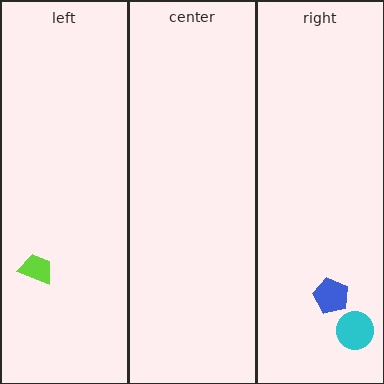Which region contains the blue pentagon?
The right region.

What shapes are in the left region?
The lime trapezoid.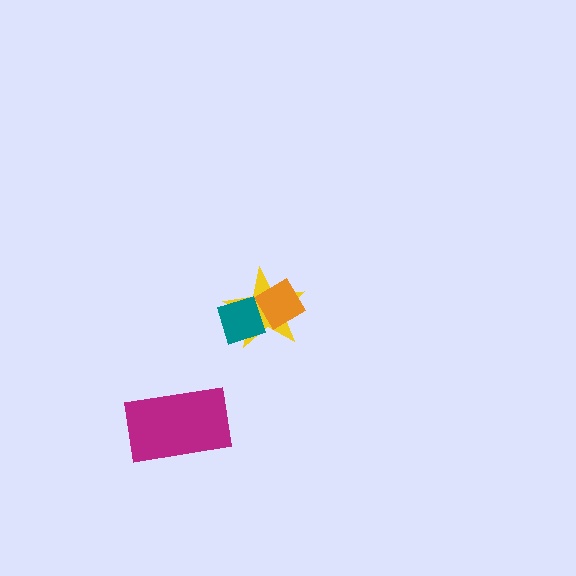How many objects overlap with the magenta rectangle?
0 objects overlap with the magenta rectangle.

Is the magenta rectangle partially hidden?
No, no other shape covers it.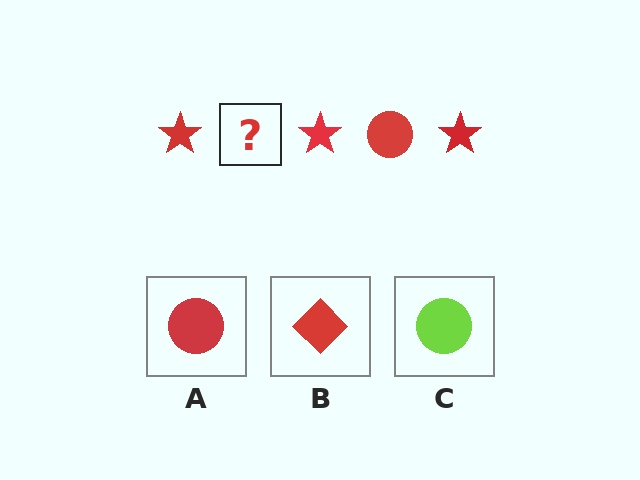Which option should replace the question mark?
Option A.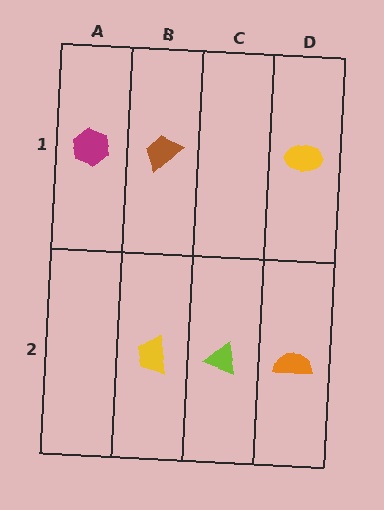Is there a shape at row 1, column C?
No, that cell is empty.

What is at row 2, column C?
A lime triangle.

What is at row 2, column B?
A yellow trapezoid.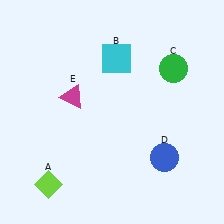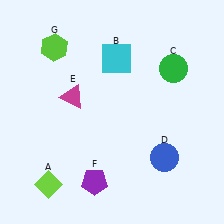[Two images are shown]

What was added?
A purple pentagon (F), a lime hexagon (G) were added in Image 2.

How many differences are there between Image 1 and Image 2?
There are 2 differences between the two images.